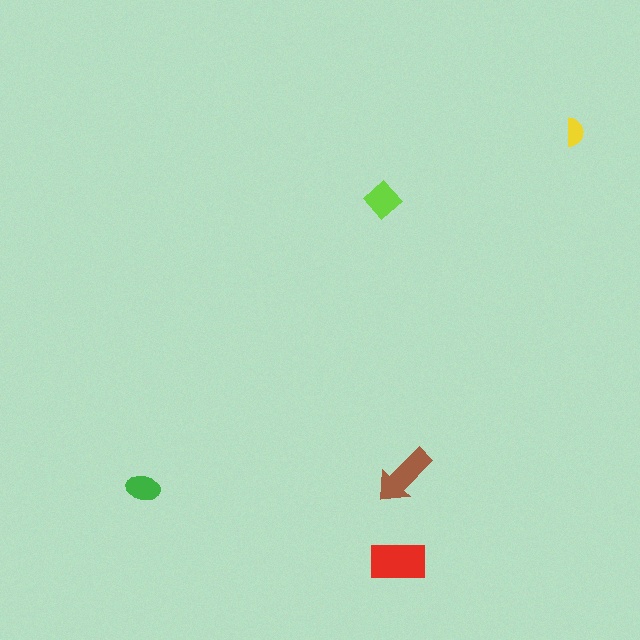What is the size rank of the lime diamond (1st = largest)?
3rd.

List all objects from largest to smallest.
The red rectangle, the brown arrow, the lime diamond, the green ellipse, the yellow semicircle.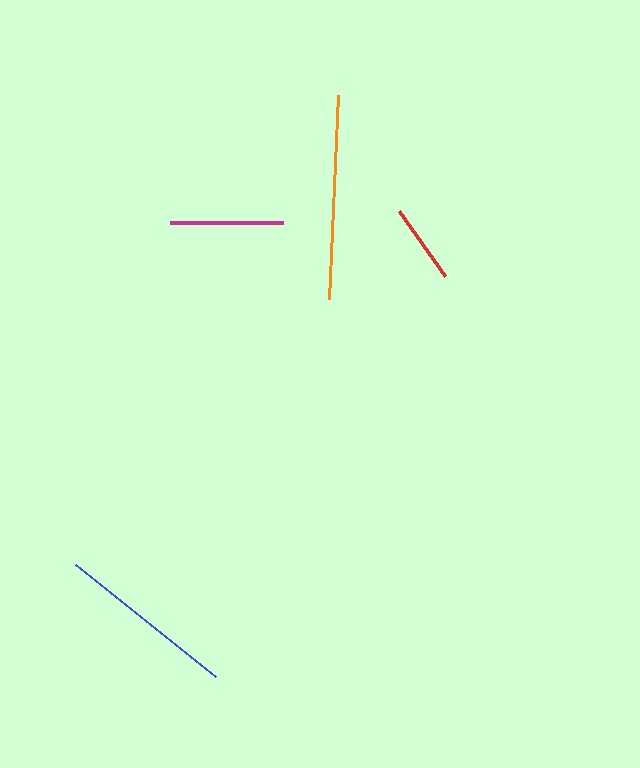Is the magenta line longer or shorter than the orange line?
The orange line is longer than the magenta line.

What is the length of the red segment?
The red segment is approximately 80 pixels long.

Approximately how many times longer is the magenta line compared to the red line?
The magenta line is approximately 1.4 times the length of the red line.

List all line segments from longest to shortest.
From longest to shortest: orange, blue, magenta, red.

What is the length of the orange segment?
The orange segment is approximately 204 pixels long.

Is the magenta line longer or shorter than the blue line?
The blue line is longer than the magenta line.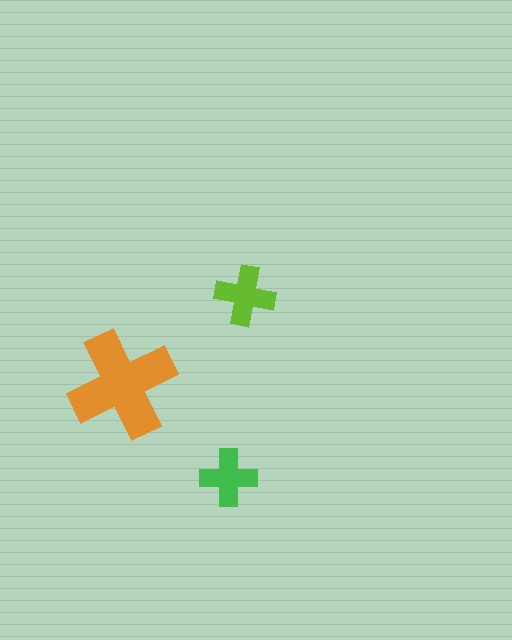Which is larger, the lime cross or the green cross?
The lime one.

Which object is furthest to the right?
The lime cross is rightmost.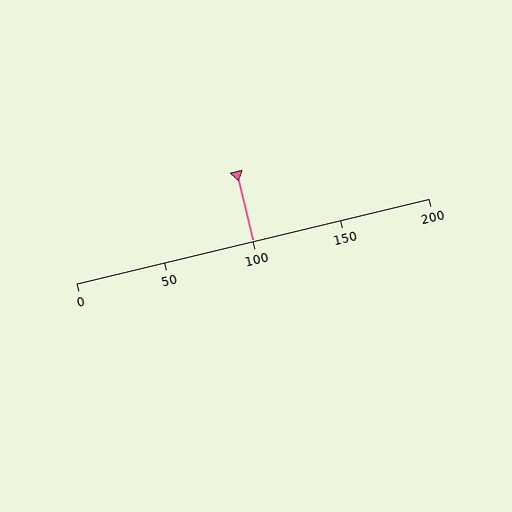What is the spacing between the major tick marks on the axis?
The major ticks are spaced 50 apart.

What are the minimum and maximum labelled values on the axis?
The axis runs from 0 to 200.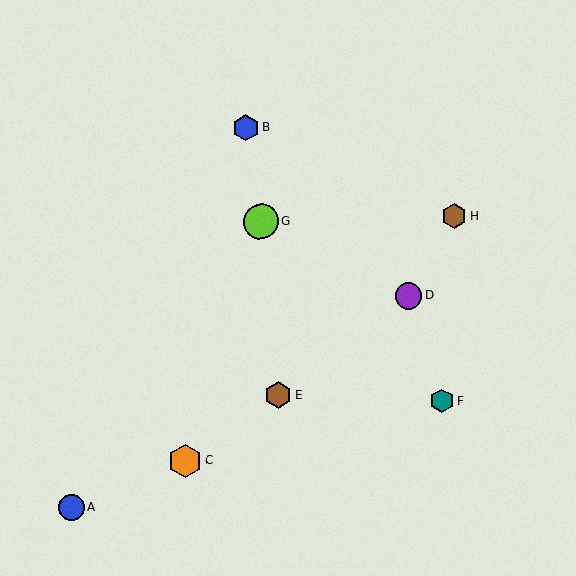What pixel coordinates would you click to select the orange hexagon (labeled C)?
Click at (185, 461) to select the orange hexagon C.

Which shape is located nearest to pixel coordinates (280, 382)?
The brown hexagon (labeled E) at (278, 395) is nearest to that location.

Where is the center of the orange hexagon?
The center of the orange hexagon is at (185, 461).